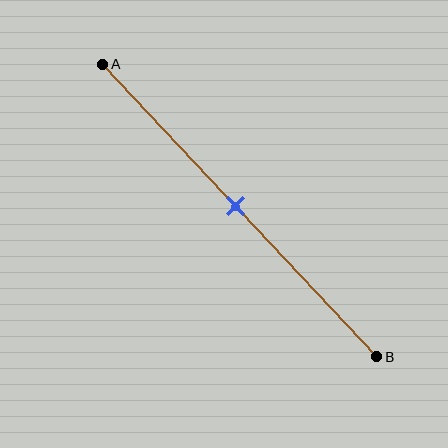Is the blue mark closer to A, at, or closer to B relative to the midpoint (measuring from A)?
The blue mark is approximately at the midpoint of segment AB.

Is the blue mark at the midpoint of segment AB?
Yes, the mark is approximately at the midpoint.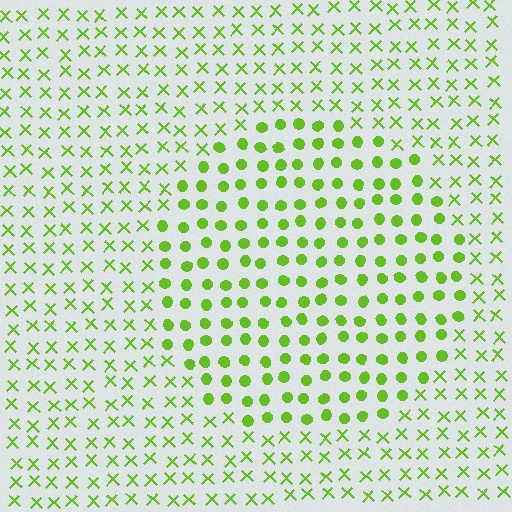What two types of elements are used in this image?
The image uses circles inside the circle region and X marks outside it.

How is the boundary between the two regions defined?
The boundary is defined by a change in element shape: circles inside vs. X marks outside. All elements share the same color and spacing.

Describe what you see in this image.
The image is filled with small lime elements arranged in a uniform grid. A circle-shaped region contains circles, while the surrounding area contains X marks. The boundary is defined purely by the change in element shape.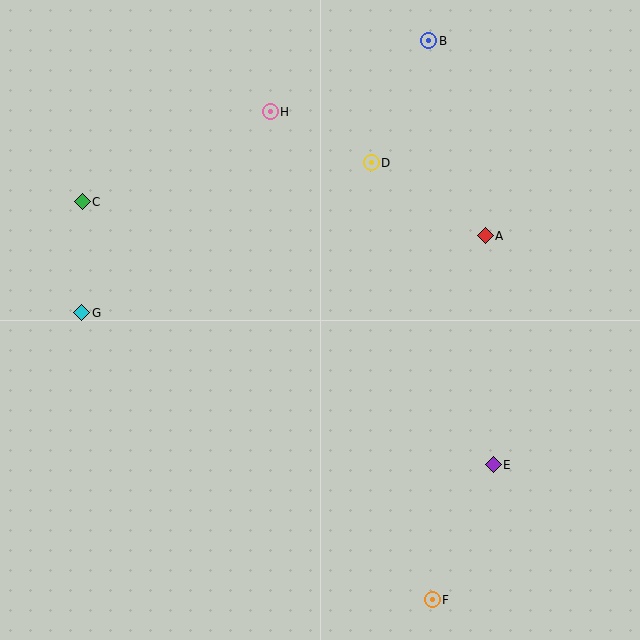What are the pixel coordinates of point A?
Point A is at (485, 236).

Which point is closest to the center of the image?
Point D at (371, 163) is closest to the center.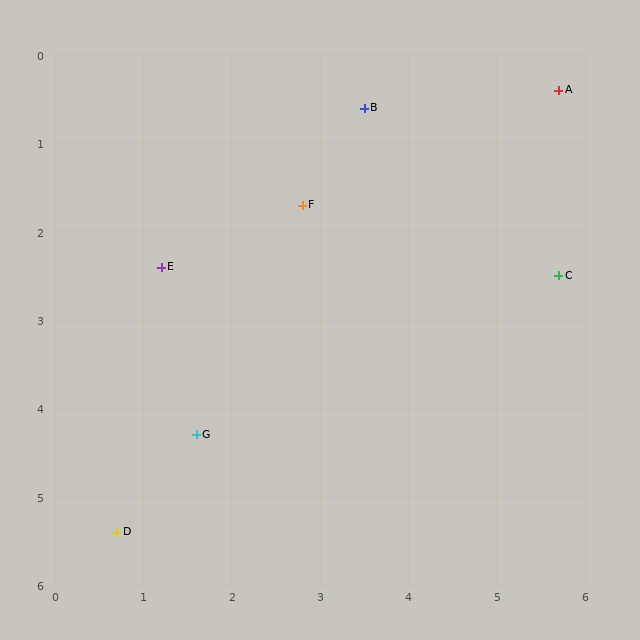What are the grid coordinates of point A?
Point A is at approximately (5.7, 0.4).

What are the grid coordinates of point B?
Point B is at approximately (3.5, 0.6).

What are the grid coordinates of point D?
Point D is at approximately (0.7, 5.4).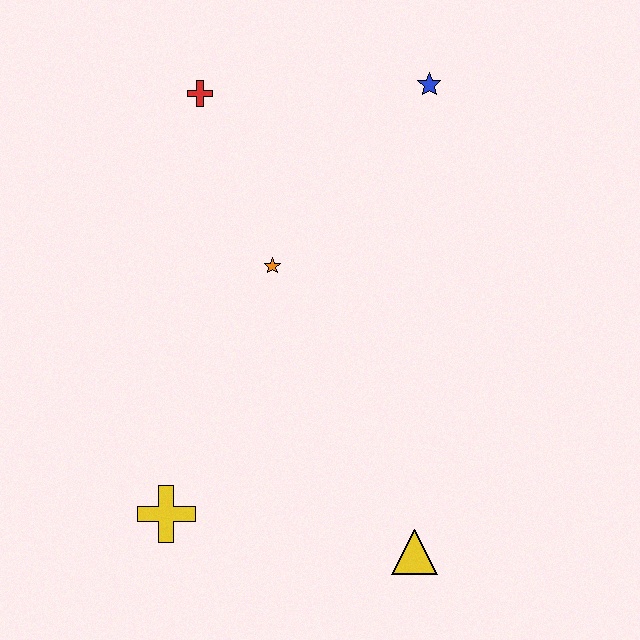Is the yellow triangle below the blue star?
Yes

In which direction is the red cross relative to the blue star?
The red cross is to the left of the blue star.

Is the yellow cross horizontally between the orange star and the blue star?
No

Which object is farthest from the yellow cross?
The blue star is farthest from the yellow cross.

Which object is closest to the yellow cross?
The yellow triangle is closest to the yellow cross.